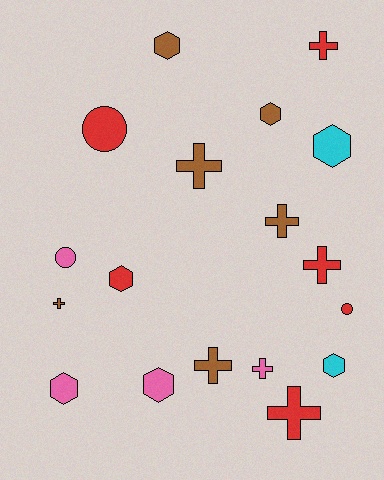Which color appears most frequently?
Red, with 6 objects.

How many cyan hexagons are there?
There are 2 cyan hexagons.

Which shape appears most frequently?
Cross, with 8 objects.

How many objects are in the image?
There are 18 objects.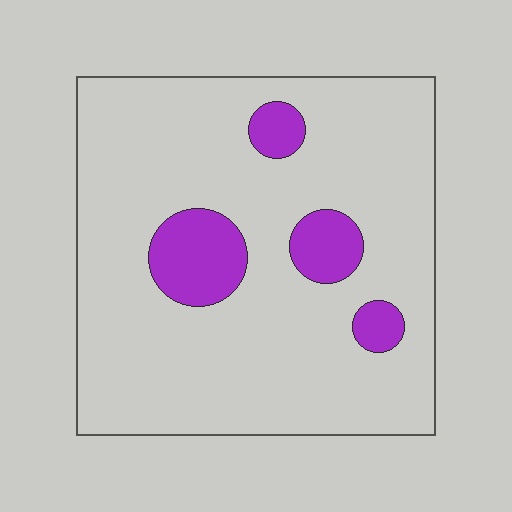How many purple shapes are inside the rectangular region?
4.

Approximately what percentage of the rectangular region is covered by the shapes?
Approximately 15%.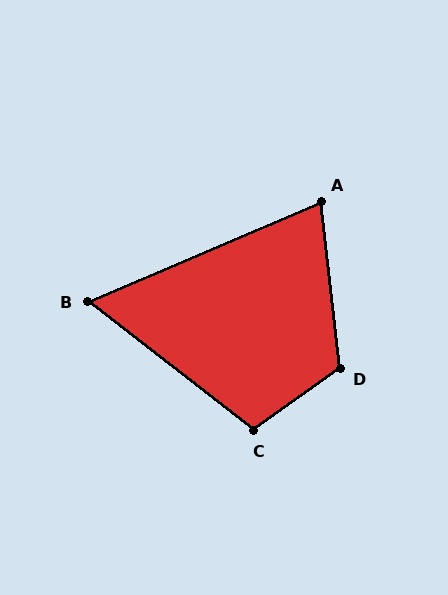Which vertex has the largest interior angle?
D, at approximately 119 degrees.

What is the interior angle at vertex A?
Approximately 73 degrees (acute).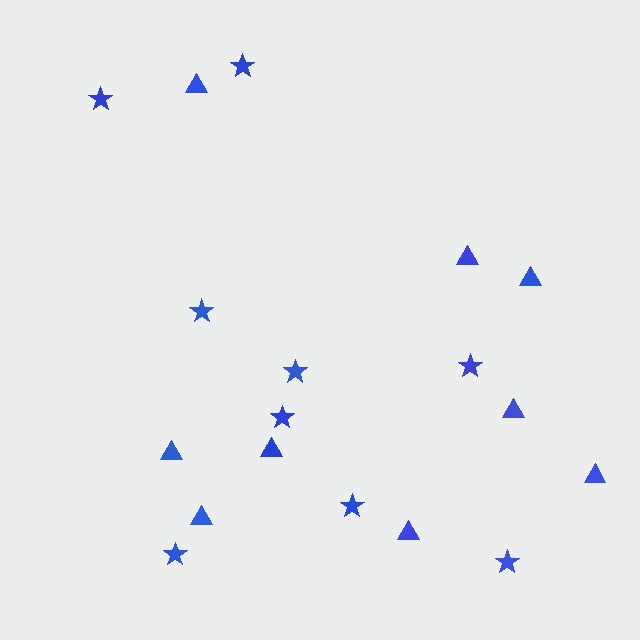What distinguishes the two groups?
There are 2 groups: one group of stars (9) and one group of triangles (9).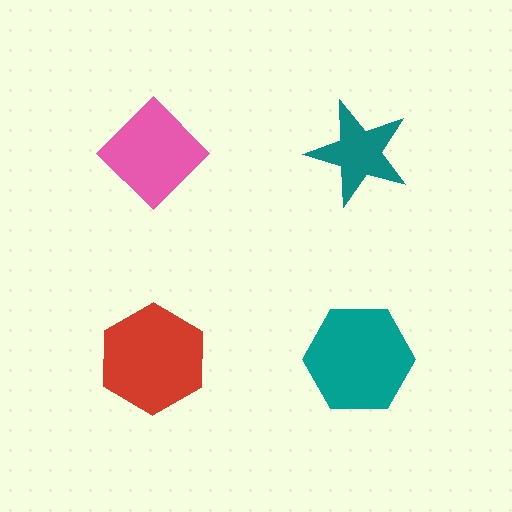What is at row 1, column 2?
A teal star.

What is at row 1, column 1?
A pink diamond.